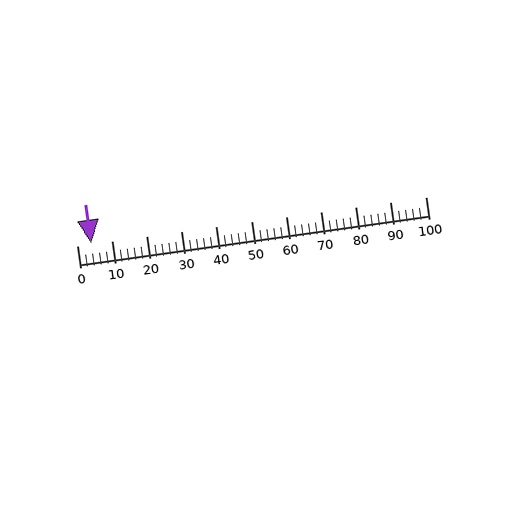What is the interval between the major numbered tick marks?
The major tick marks are spaced 10 units apart.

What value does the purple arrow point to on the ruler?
The purple arrow points to approximately 4.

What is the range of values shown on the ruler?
The ruler shows values from 0 to 100.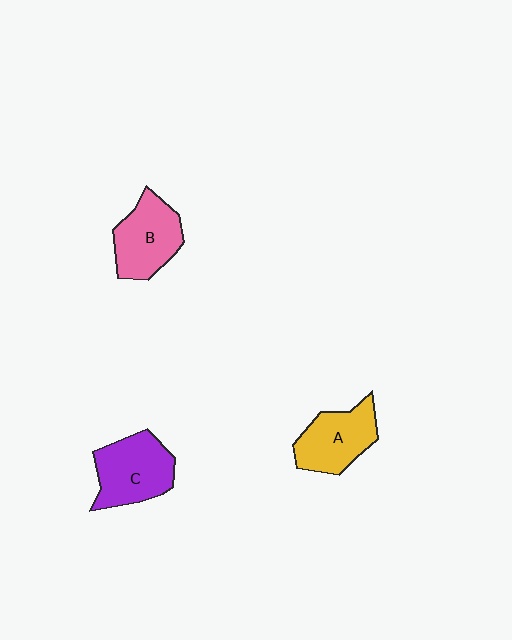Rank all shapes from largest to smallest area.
From largest to smallest: C (purple), B (pink), A (yellow).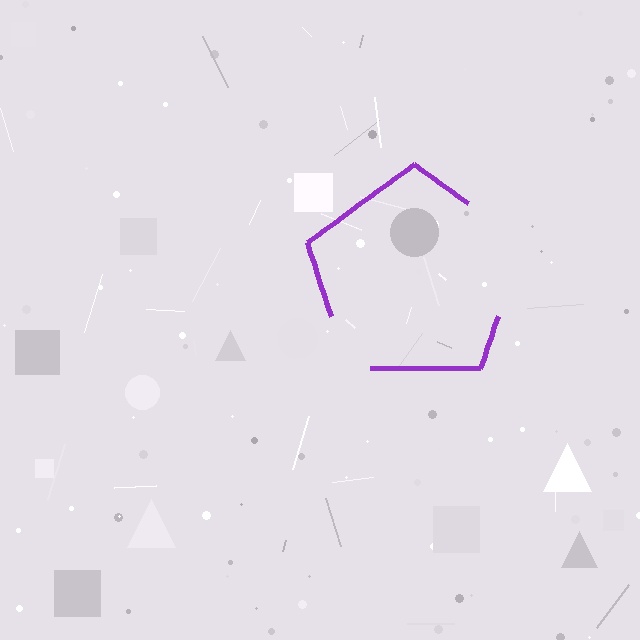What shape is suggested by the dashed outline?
The dashed outline suggests a pentagon.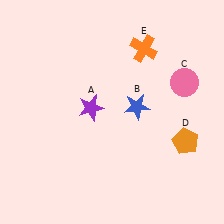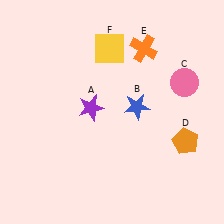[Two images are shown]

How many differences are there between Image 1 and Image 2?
There is 1 difference between the two images.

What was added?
A yellow square (F) was added in Image 2.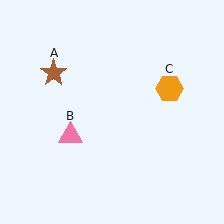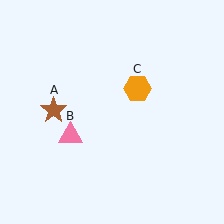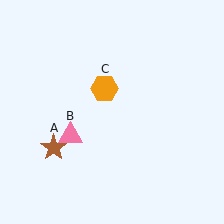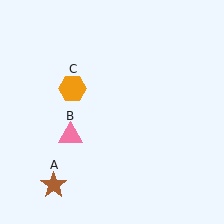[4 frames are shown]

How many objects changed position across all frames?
2 objects changed position: brown star (object A), orange hexagon (object C).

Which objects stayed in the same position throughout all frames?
Pink triangle (object B) remained stationary.